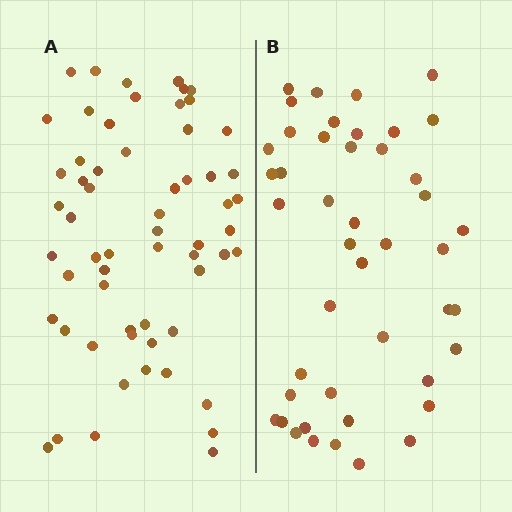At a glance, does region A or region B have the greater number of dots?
Region A (the left region) has more dots.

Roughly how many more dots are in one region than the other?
Region A has approximately 15 more dots than region B.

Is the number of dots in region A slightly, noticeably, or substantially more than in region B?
Region A has noticeably more, but not dramatically so. The ratio is roughly 1.3 to 1.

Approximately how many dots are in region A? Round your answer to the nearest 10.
About 60 dots.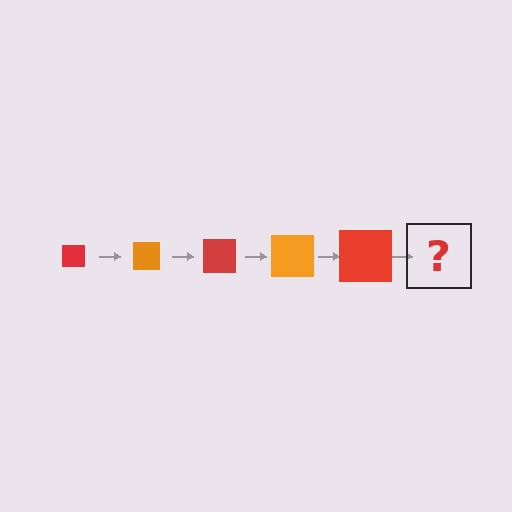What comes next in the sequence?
The next element should be an orange square, larger than the previous one.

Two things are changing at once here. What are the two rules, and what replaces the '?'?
The two rules are that the square grows larger each step and the color cycles through red and orange. The '?' should be an orange square, larger than the previous one.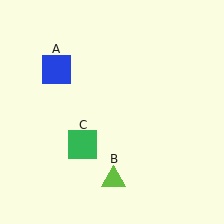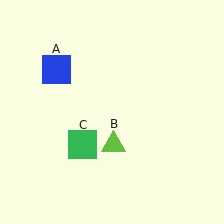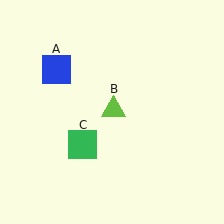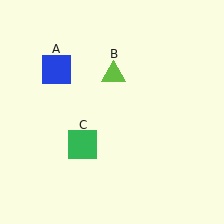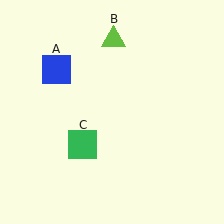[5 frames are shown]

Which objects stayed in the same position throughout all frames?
Blue square (object A) and green square (object C) remained stationary.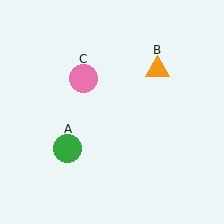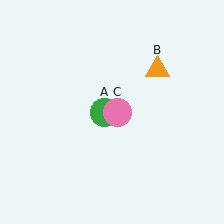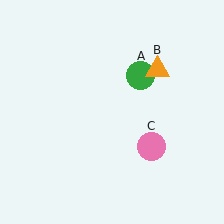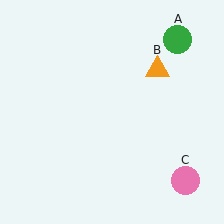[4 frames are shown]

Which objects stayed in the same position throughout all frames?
Orange triangle (object B) remained stationary.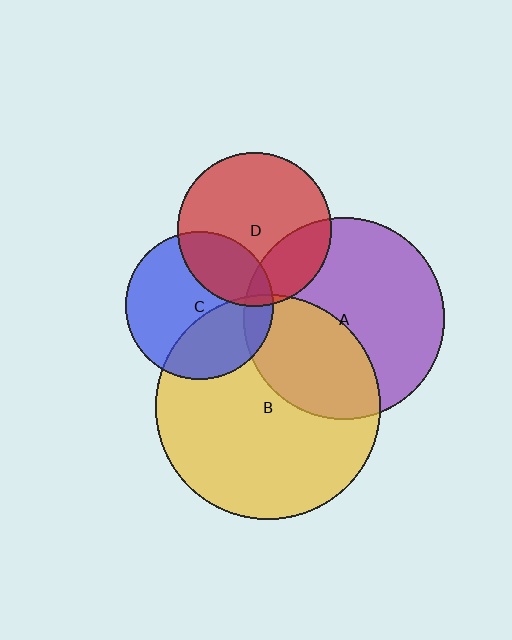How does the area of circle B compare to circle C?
Approximately 2.3 times.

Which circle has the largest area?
Circle B (yellow).